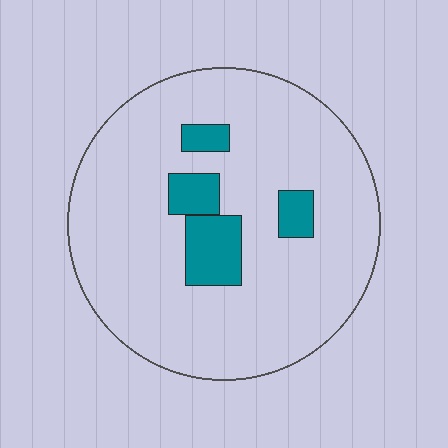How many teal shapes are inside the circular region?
4.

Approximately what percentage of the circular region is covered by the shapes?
Approximately 10%.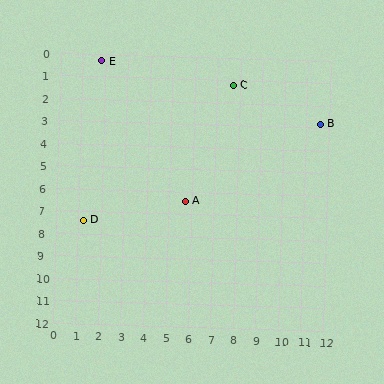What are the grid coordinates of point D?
Point D is at approximately (1.2, 7.4).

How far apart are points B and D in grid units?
Points B and D are about 11.4 grid units apart.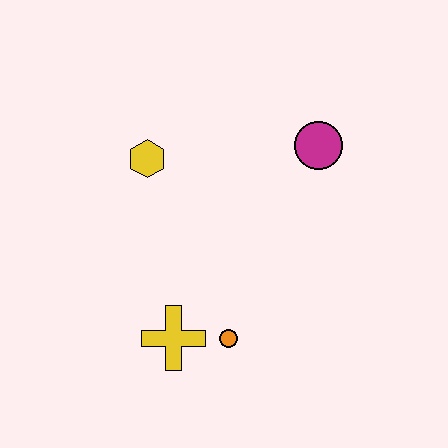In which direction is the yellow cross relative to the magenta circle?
The yellow cross is below the magenta circle.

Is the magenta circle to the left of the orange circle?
No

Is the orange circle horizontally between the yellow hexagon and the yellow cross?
No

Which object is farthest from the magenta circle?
The yellow cross is farthest from the magenta circle.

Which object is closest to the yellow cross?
The orange circle is closest to the yellow cross.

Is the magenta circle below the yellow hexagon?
No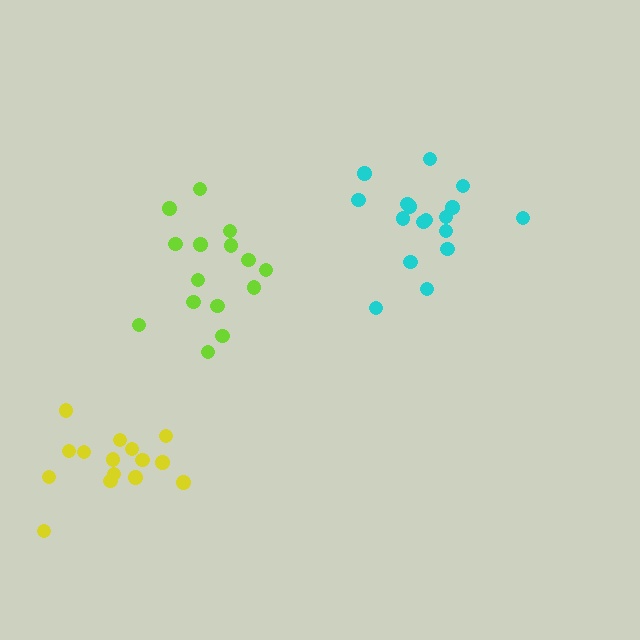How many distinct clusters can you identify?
There are 3 distinct clusters.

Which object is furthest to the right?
The cyan cluster is rightmost.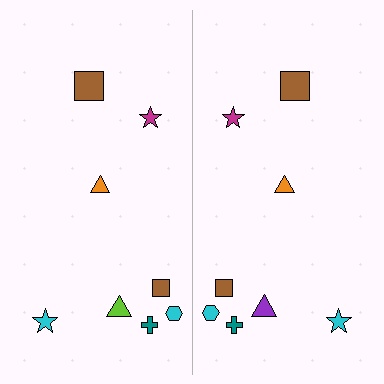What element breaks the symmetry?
The purple triangle on the right side breaks the symmetry — its mirror counterpart is lime.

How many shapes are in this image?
There are 16 shapes in this image.